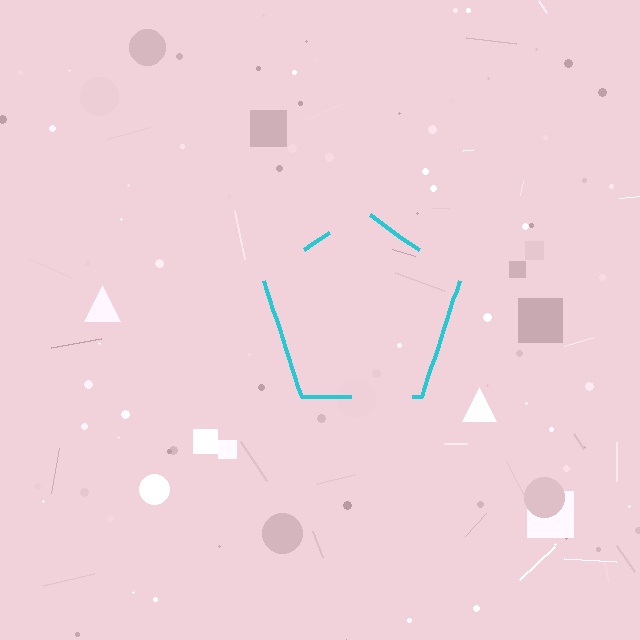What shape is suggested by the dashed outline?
The dashed outline suggests a pentagon.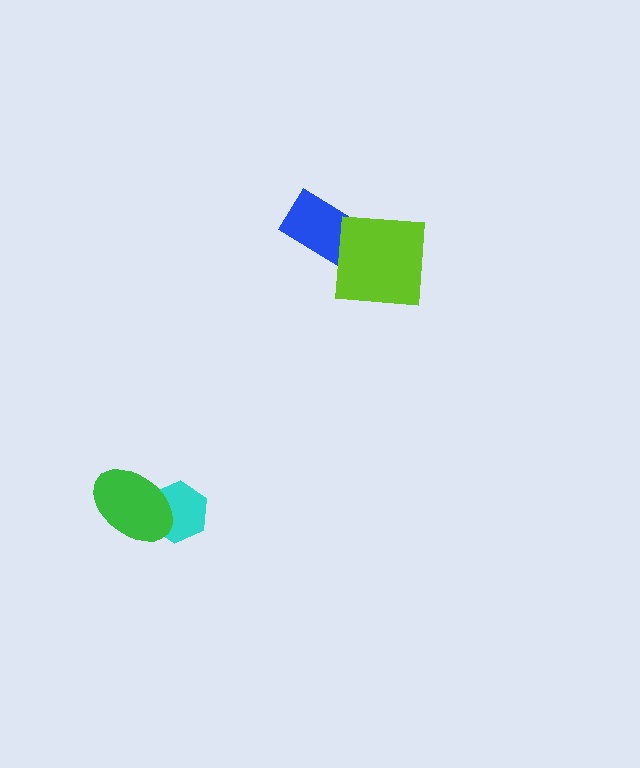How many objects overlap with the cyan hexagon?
1 object overlaps with the cyan hexagon.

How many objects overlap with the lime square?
1 object overlaps with the lime square.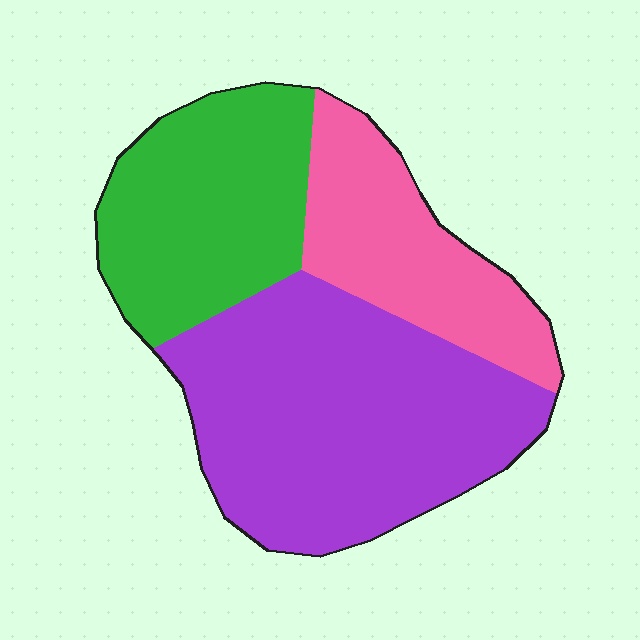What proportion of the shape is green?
Green takes up about one quarter (1/4) of the shape.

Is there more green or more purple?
Purple.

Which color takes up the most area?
Purple, at roughly 50%.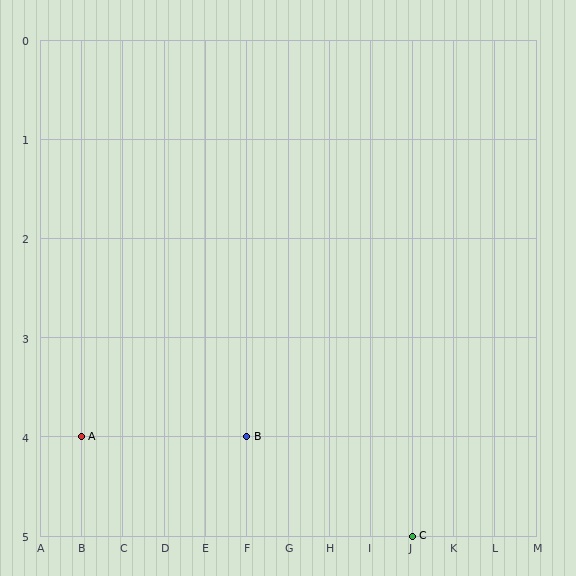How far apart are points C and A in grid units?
Points C and A are 8 columns and 1 row apart (about 8.1 grid units diagonally).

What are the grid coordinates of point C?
Point C is at grid coordinates (J, 5).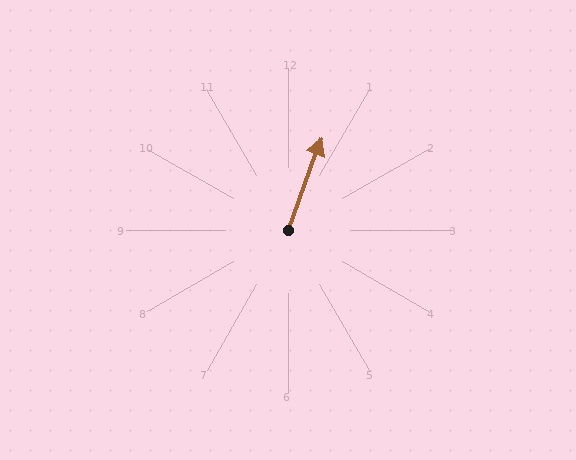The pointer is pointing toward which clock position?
Roughly 1 o'clock.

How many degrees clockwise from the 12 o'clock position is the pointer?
Approximately 20 degrees.